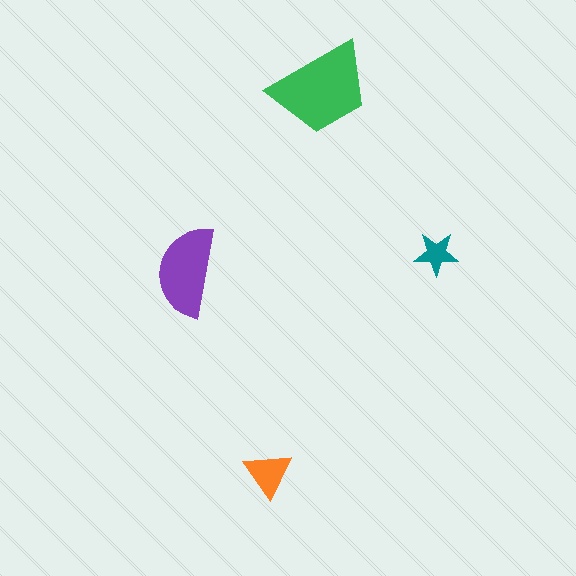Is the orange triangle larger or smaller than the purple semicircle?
Smaller.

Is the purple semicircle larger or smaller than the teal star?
Larger.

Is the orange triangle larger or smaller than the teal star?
Larger.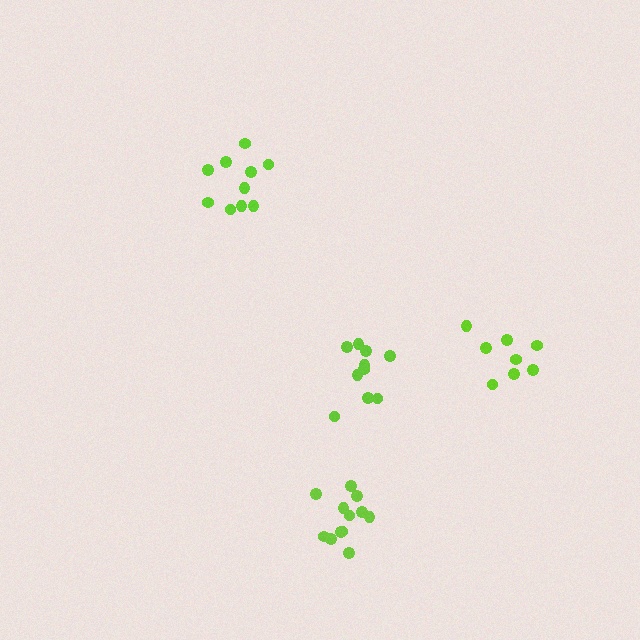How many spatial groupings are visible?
There are 4 spatial groupings.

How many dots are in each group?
Group 1: 12 dots, Group 2: 10 dots, Group 3: 8 dots, Group 4: 10 dots (40 total).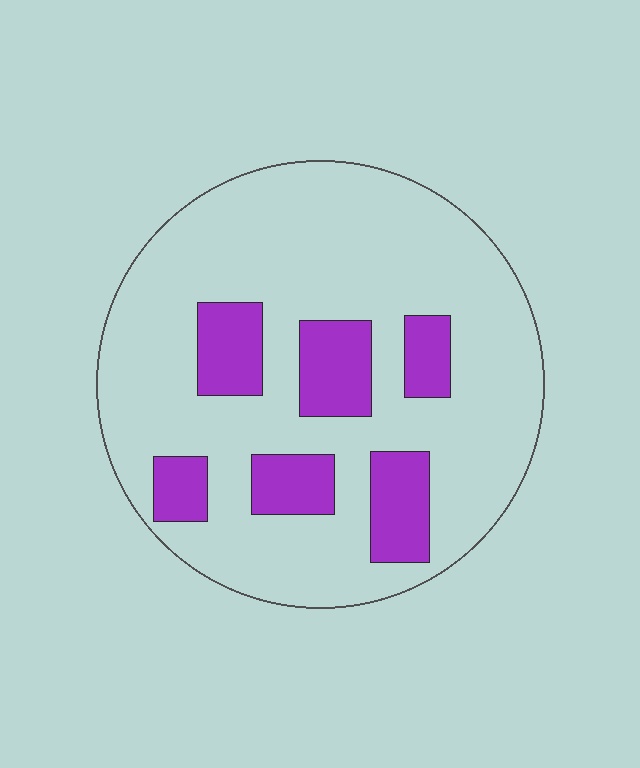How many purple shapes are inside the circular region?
6.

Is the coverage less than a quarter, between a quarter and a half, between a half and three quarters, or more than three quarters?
Less than a quarter.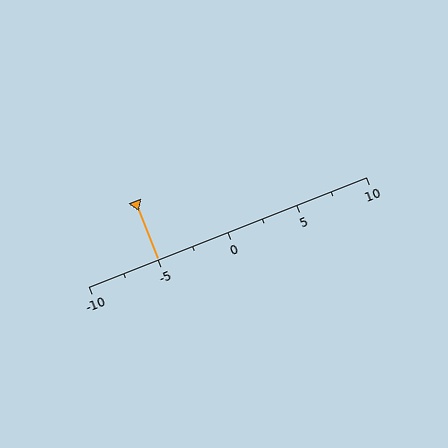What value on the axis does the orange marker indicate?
The marker indicates approximately -5.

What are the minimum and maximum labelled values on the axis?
The axis runs from -10 to 10.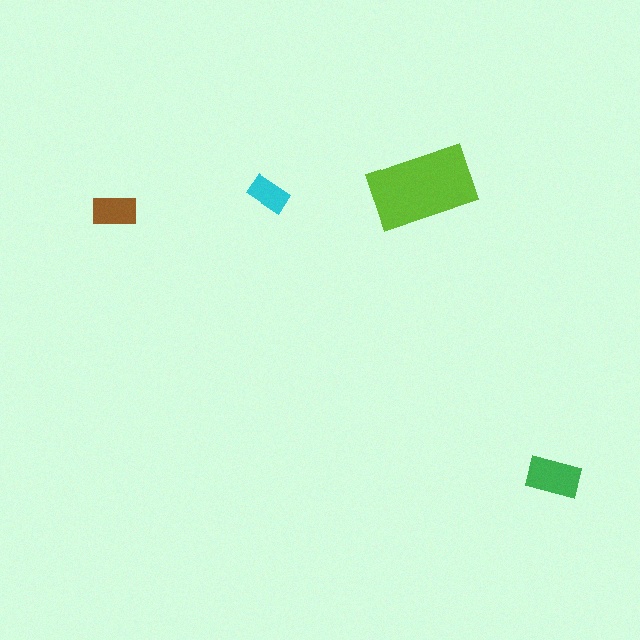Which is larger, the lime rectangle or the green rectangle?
The lime one.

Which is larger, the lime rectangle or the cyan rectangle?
The lime one.